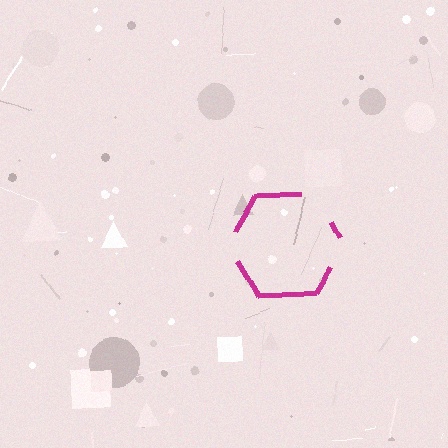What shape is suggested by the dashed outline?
The dashed outline suggests a hexagon.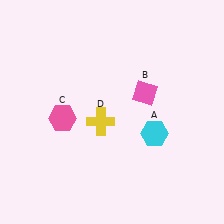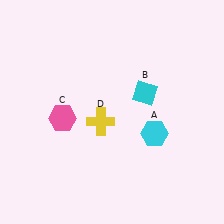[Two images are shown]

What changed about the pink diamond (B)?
In Image 1, B is pink. In Image 2, it changed to cyan.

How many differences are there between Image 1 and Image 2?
There is 1 difference between the two images.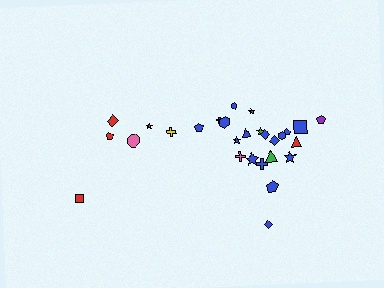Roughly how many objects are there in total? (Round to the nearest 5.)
Roughly 30 objects in total.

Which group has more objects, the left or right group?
The right group.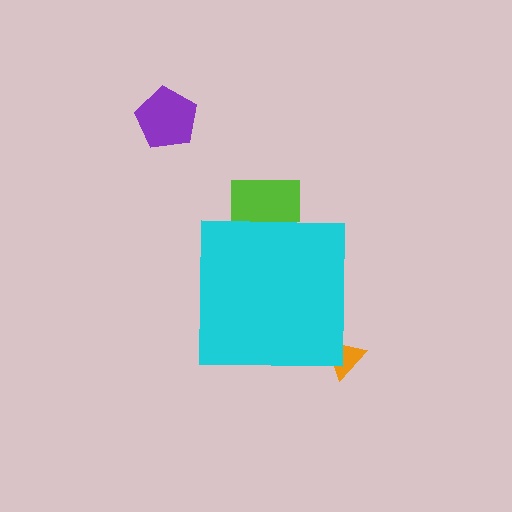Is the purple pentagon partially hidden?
No, the purple pentagon is fully visible.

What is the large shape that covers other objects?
A cyan square.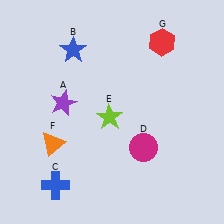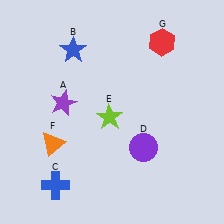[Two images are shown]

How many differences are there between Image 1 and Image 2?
There is 1 difference between the two images.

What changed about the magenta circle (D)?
In Image 1, D is magenta. In Image 2, it changed to purple.